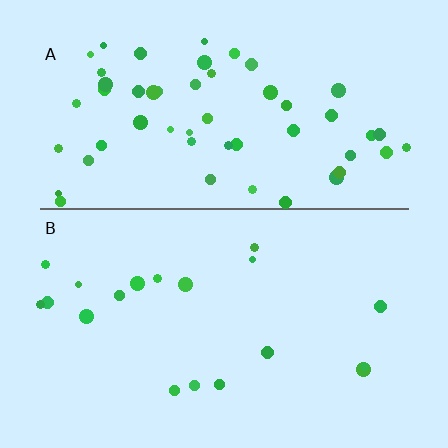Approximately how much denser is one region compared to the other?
Approximately 2.8× — region A over region B.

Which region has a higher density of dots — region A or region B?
A (the top).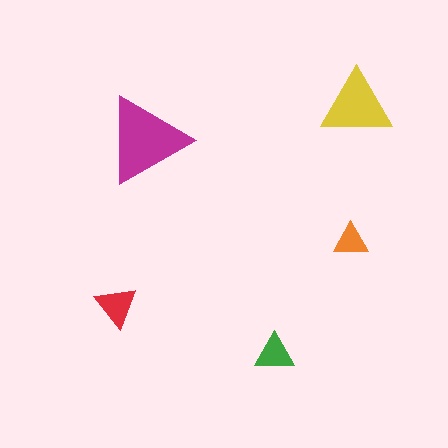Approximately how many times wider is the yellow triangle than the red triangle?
About 1.5 times wider.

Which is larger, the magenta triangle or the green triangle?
The magenta one.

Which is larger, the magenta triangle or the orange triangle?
The magenta one.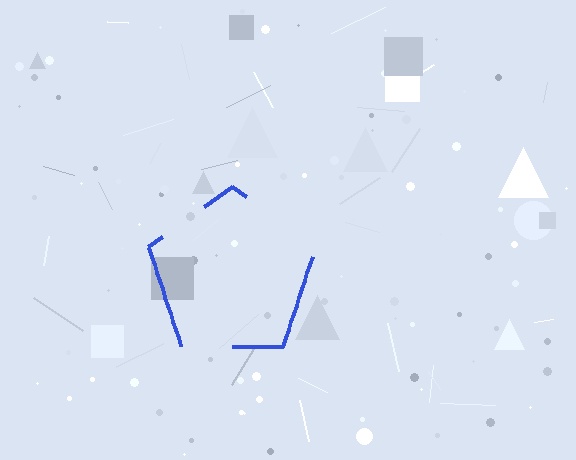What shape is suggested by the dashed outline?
The dashed outline suggests a pentagon.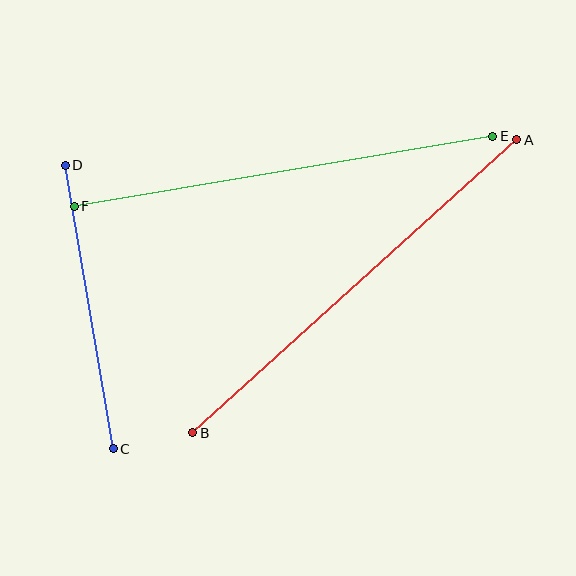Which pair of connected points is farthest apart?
Points A and B are farthest apart.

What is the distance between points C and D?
The distance is approximately 288 pixels.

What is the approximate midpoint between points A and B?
The midpoint is at approximately (355, 286) pixels.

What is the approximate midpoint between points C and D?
The midpoint is at approximately (89, 307) pixels.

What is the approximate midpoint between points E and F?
The midpoint is at approximately (283, 171) pixels.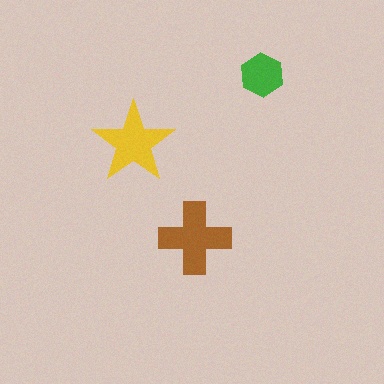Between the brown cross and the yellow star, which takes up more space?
The brown cross.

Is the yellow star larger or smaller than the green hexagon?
Larger.